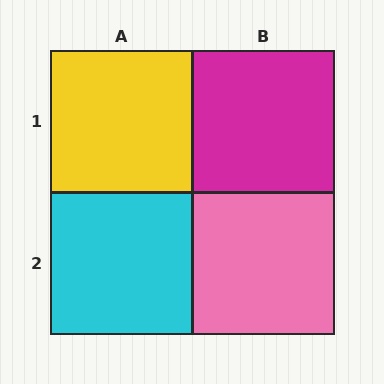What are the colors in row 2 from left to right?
Cyan, pink.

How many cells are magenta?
1 cell is magenta.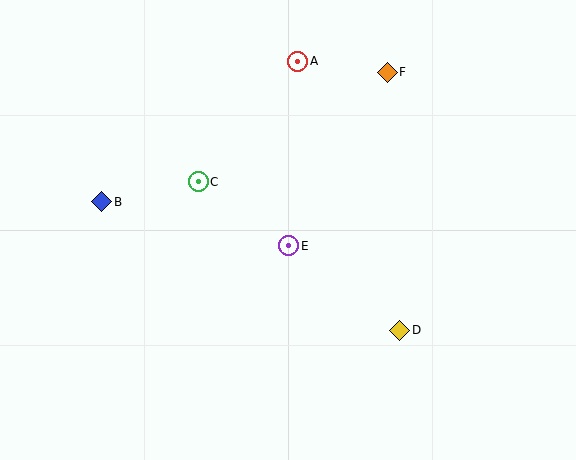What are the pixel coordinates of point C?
Point C is at (198, 182).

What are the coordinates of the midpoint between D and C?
The midpoint between D and C is at (299, 256).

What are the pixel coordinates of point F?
Point F is at (387, 72).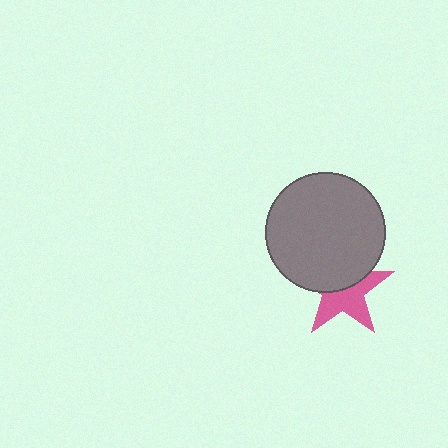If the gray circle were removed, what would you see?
You would see the complete pink star.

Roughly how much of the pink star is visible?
About half of it is visible (roughly 53%).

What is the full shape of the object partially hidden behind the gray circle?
The partially hidden object is a pink star.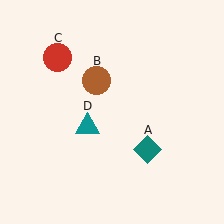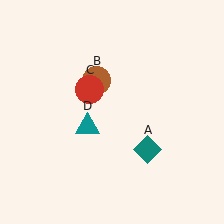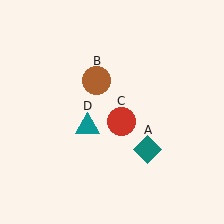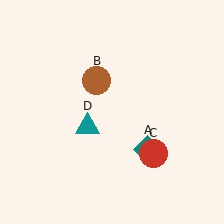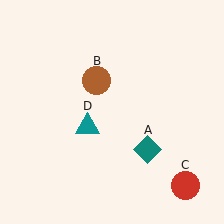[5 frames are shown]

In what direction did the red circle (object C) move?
The red circle (object C) moved down and to the right.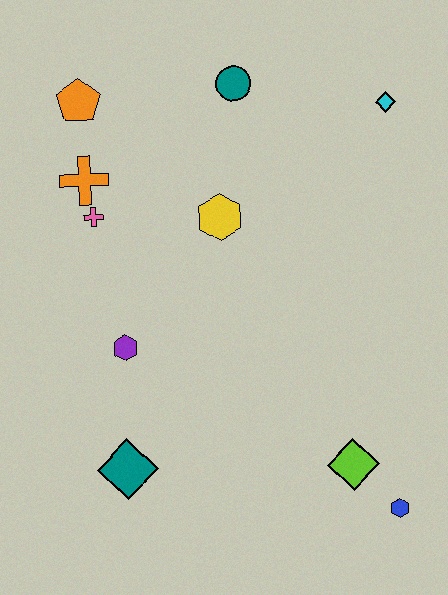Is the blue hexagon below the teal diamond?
Yes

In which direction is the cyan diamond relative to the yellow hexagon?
The cyan diamond is to the right of the yellow hexagon.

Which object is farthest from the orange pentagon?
The blue hexagon is farthest from the orange pentagon.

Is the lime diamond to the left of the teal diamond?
No